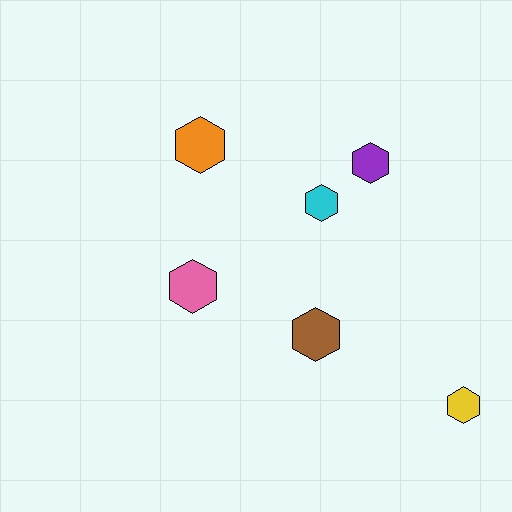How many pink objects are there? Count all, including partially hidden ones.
There is 1 pink object.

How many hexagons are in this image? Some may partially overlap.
There are 6 hexagons.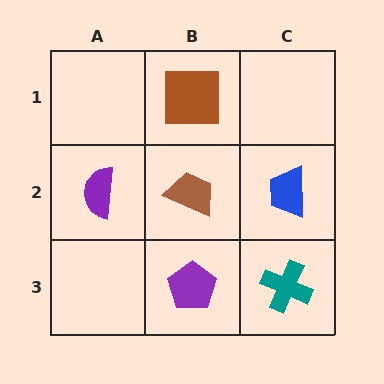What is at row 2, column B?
A brown trapezoid.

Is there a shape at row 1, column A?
No, that cell is empty.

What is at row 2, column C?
A blue trapezoid.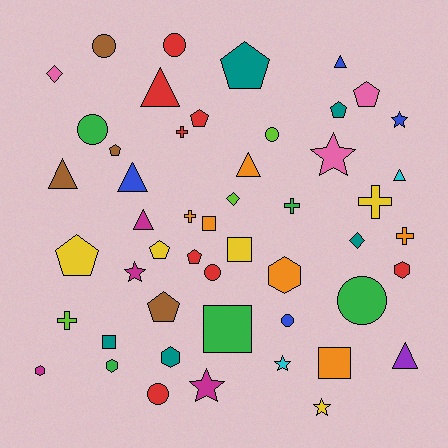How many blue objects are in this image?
There are 4 blue objects.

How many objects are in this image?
There are 50 objects.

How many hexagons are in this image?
There are 5 hexagons.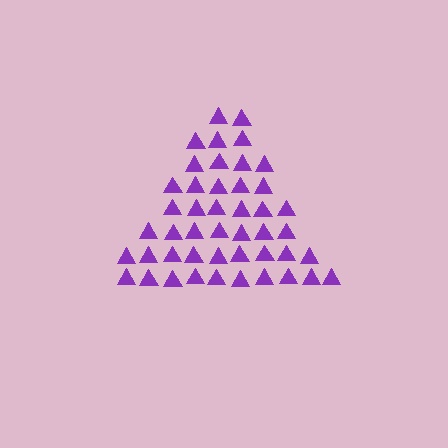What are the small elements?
The small elements are triangles.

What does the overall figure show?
The overall figure shows a triangle.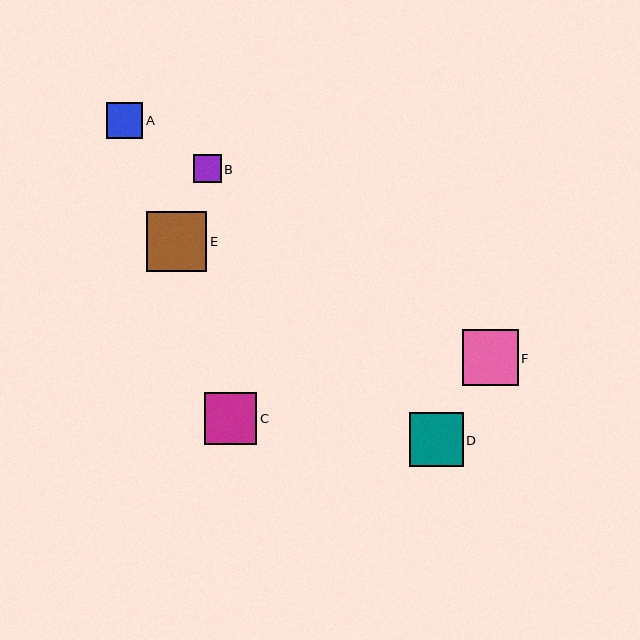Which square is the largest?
Square E is the largest with a size of approximately 60 pixels.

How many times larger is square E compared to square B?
Square E is approximately 2.2 times the size of square B.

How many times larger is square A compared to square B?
Square A is approximately 1.3 times the size of square B.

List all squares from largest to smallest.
From largest to smallest: E, F, D, C, A, B.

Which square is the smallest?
Square B is the smallest with a size of approximately 27 pixels.